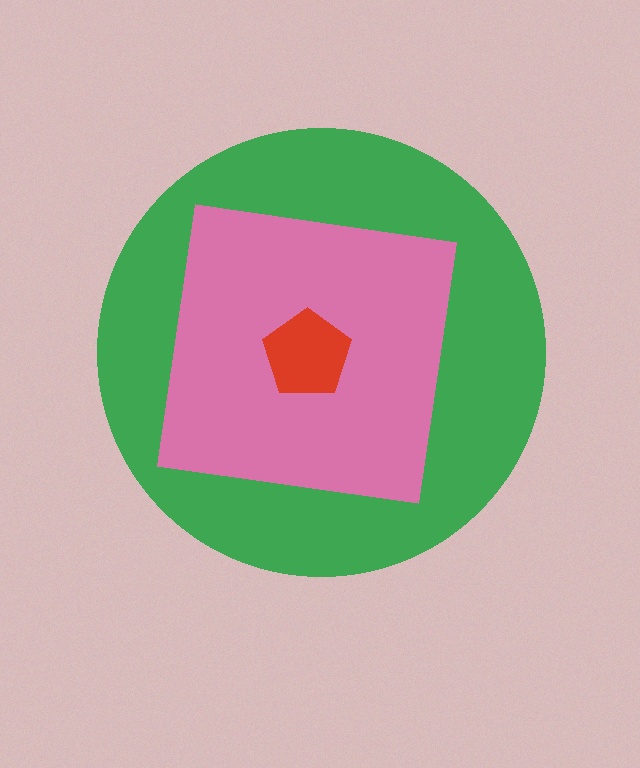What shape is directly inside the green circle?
The pink square.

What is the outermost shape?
The green circle.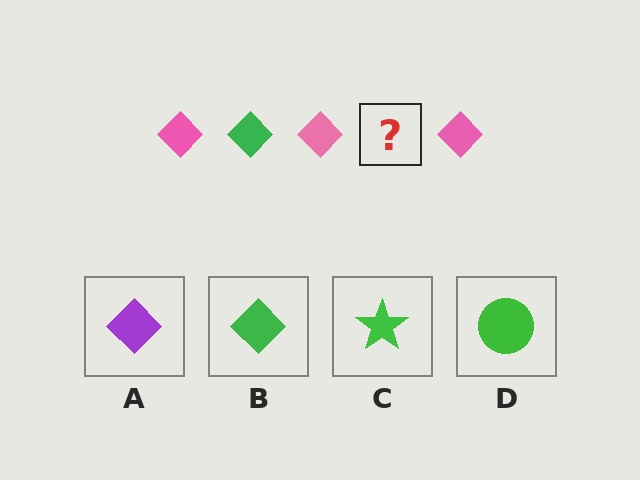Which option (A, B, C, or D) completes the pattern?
B.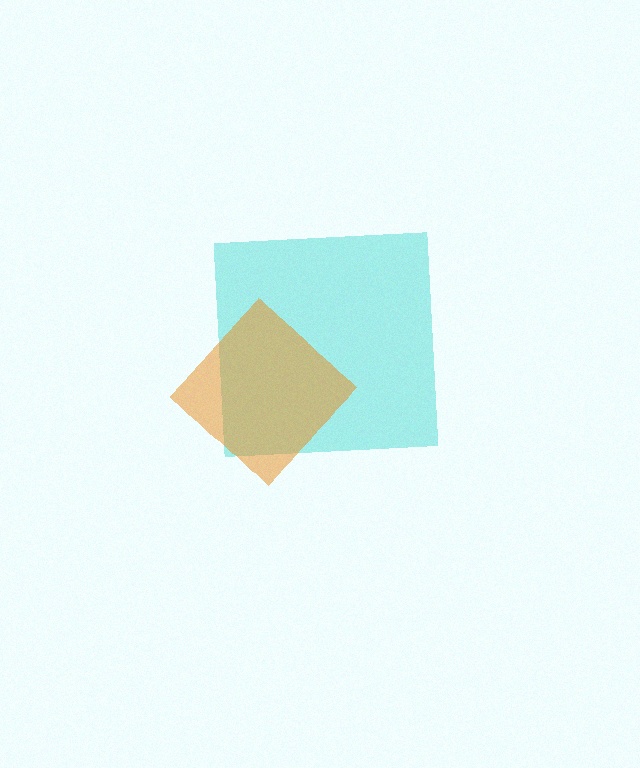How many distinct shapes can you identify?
There are 2 distinct shapes: a cyan square, an orange diamond.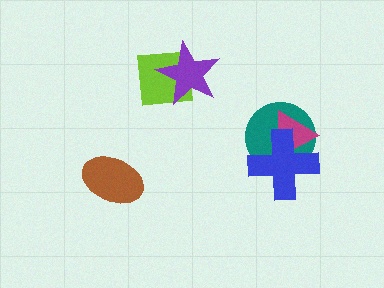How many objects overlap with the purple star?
1 object overlaps with the purple star.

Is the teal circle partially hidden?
Yes, it is partially covered by another shape.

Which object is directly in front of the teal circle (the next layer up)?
The magenta triangle is directly in front of the teal circle.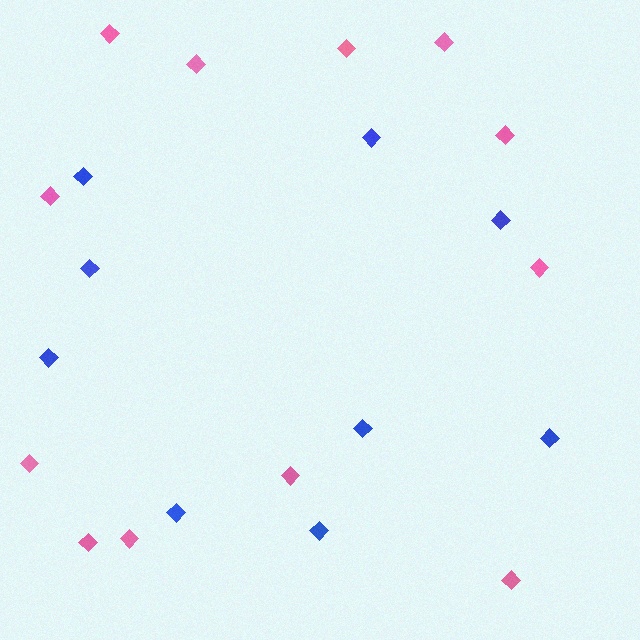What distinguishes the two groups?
There are 2 groups: one group of pink diamonds (12) and one group of blue diamonds (9).